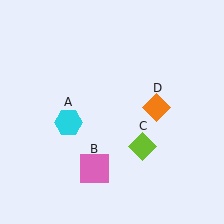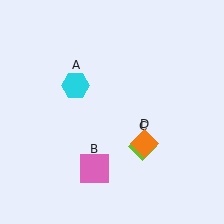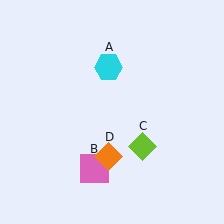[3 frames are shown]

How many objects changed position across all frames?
2 objects changed position: cyan hexagon (object A), orange diamond (object D).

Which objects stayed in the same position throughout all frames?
Pink square (object B) and lime diamond (object C) remained stationary.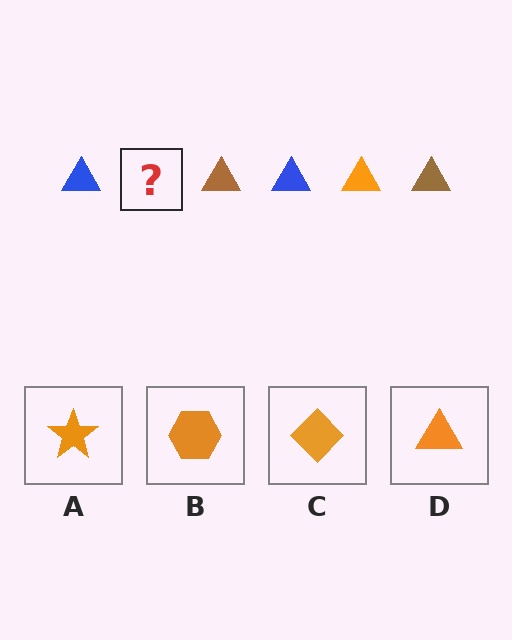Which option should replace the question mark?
Option D.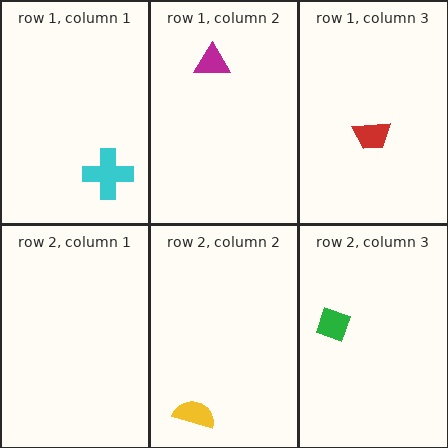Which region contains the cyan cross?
The row 1, column 1 region.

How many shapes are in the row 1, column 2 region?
1.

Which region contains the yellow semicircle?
The row 2, column 2 region.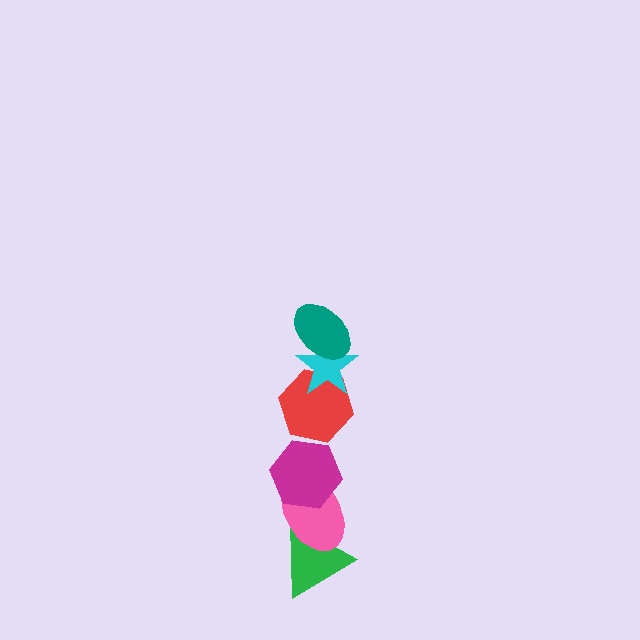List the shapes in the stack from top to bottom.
From top to bottom: the teal ellipse, the cyan star, the red hexagon, the magenta hexagon, the pink ellipse, the green triangle.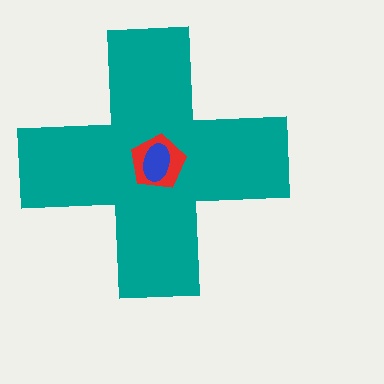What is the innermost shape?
The blue ellipse.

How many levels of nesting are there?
3.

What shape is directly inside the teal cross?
The red pentagon.